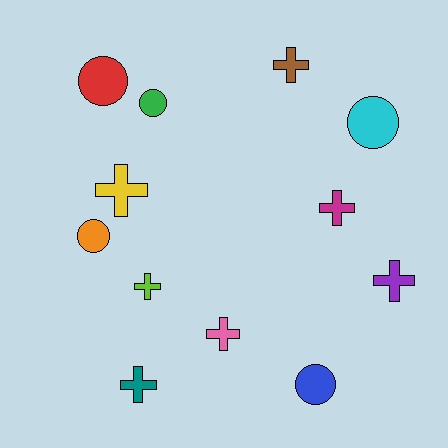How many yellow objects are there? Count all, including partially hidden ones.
There is 1 yellow object.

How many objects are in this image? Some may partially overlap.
There are 12 objects.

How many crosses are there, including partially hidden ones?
There are 7 crosses.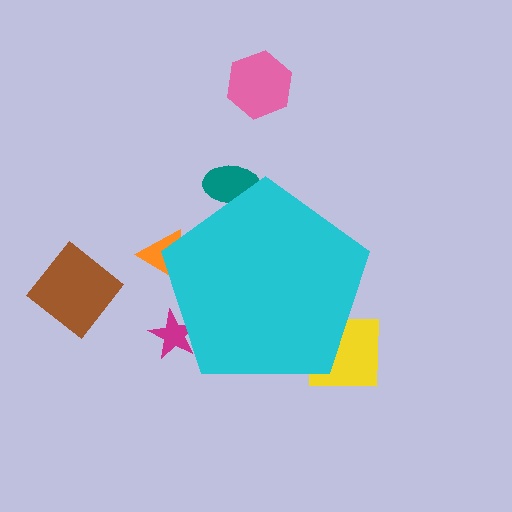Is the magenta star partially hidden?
Yes, the magenta star is partially hidden behind the cyan pentagon.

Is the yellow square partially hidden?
Yes, the yellow square is partially hidden behind the cyan pentagon.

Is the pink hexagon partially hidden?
No, the pink hexagon is fully visible.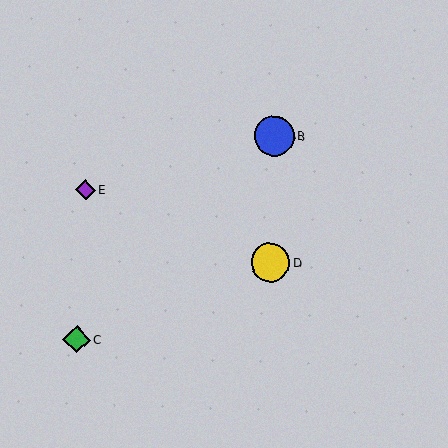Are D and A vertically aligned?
Yes, both are at x≈270.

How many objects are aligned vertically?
3 objects (A, B, D) are aligned vertically.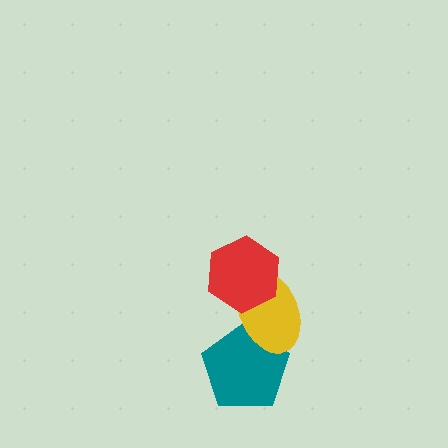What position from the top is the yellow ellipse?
The yellow ellipse is 2nd from the top.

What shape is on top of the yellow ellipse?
The red hexagon is on top of the yellow ellipse.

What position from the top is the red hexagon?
The red hexagon is 1st from the top.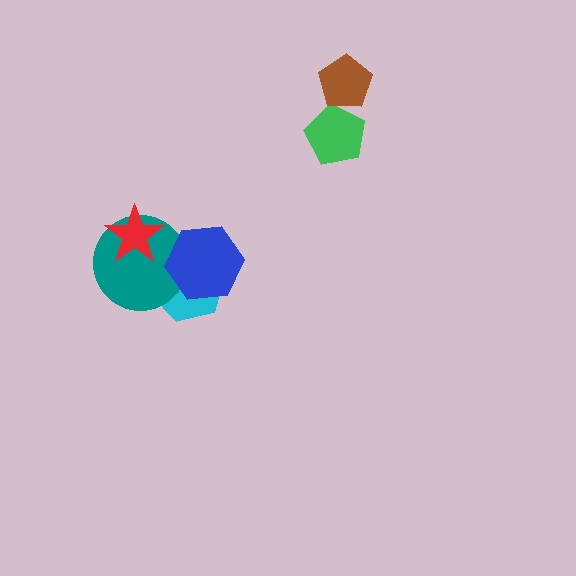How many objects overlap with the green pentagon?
1 object overlaps with the green pentagon.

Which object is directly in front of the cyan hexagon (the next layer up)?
The teal circle is directly in front of the cyan hexagon.